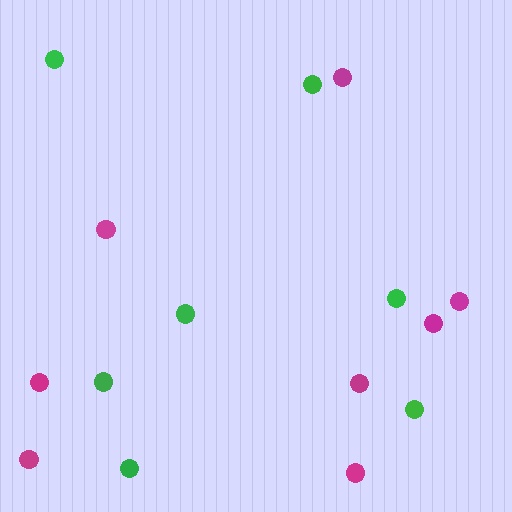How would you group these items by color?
There are 2 groups: one group of green circles (7) and one group of magenta circles (8).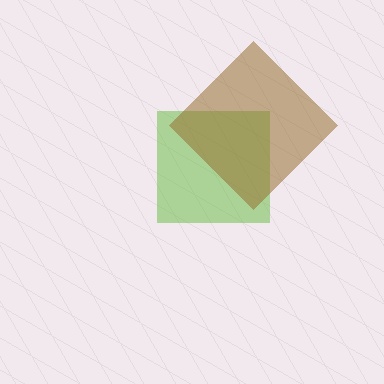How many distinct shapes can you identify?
There are 2 distinct shapes: a lime square, a brown diamond.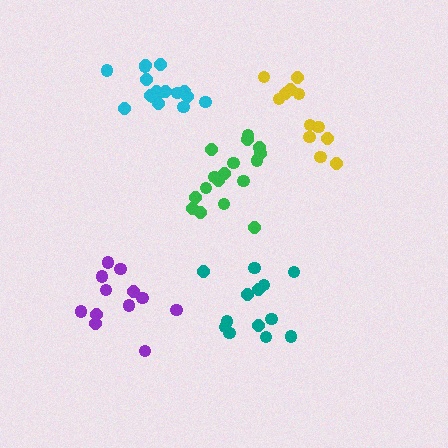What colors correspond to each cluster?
The clusters are colored: yellow, green, teal, cyan, purple.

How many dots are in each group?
Group 1: 12 dots, Group 2: 17 dots, Group 3: 13 dots, Group 4: 17 dots, Group 5: 12 dots (71 total).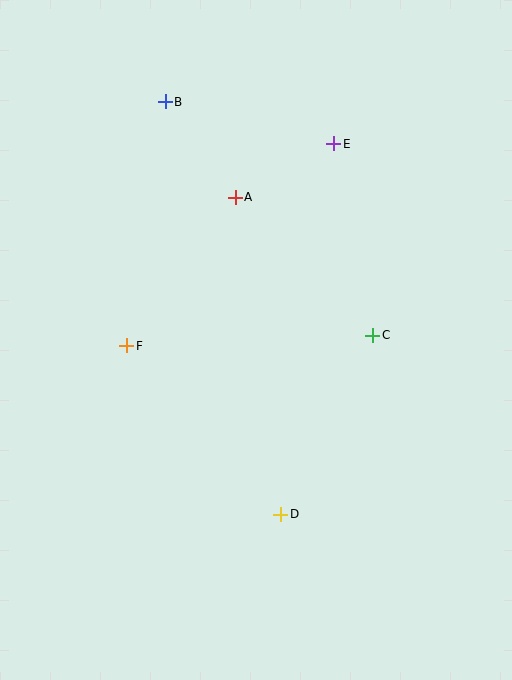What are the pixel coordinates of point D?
Point D is at (281, 514).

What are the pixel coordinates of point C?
Point C is at (373, 335).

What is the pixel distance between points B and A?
The distance between B and A is 119 pixels.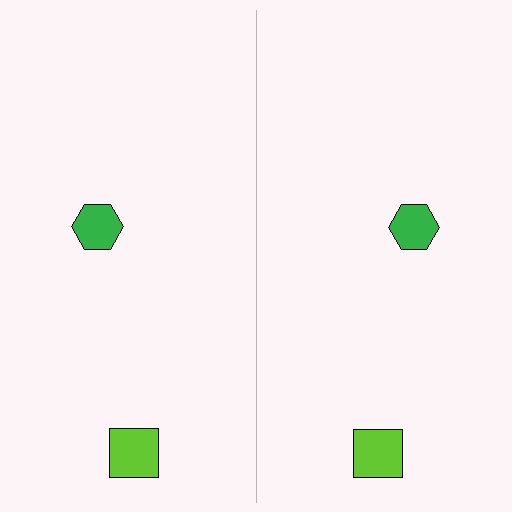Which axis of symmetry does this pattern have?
The pattern has a vertical axis of symmetry running through the center of the image.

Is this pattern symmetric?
Yes, this pattern has bilateral (reflection) symmetry.